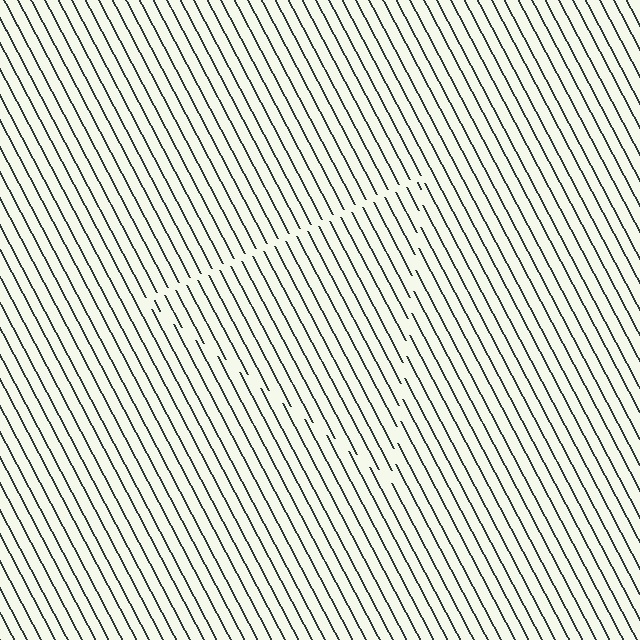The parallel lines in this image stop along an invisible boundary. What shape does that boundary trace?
An illusory triangle. The interior of the shape contains the same grating, shifted by half a period — the contour is defined by the phase discontinuity where line-ends from the inner and outer gratings abut.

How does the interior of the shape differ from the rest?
The interior of the shape contains the same grating, shifted by half a period — the contour is defined by the phase discontinuity where line-ends from the inner and outer gratings abut.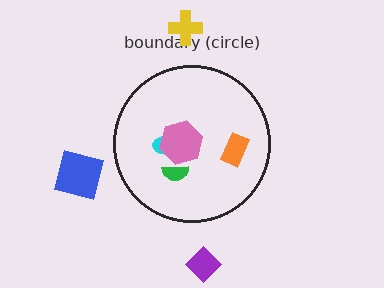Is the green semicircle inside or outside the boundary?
Inside.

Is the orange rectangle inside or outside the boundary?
Inside.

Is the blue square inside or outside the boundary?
Outside.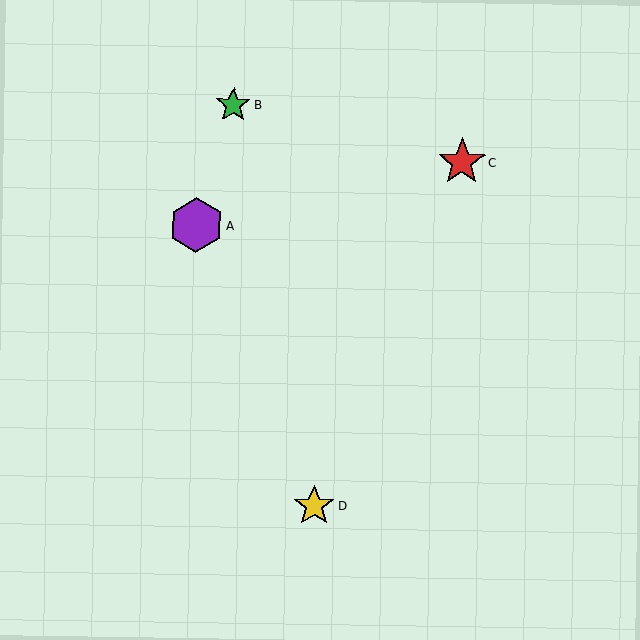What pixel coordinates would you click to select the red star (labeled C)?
Click at (462, 162) to select the red star C.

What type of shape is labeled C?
Shape C is a red star.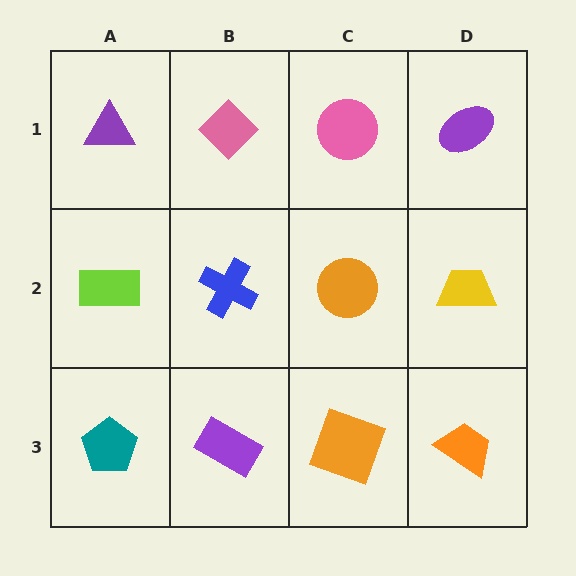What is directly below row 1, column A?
A lime rectangle.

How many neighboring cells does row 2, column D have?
3.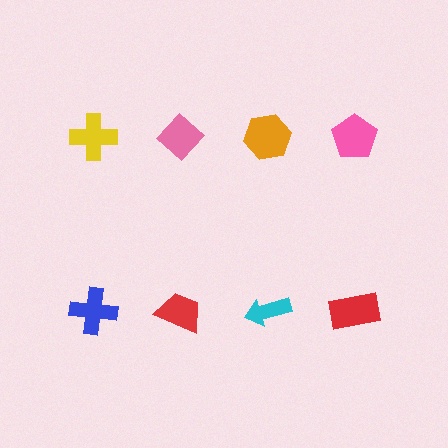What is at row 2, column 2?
A red trapezoid.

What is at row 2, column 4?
A red rectangle.